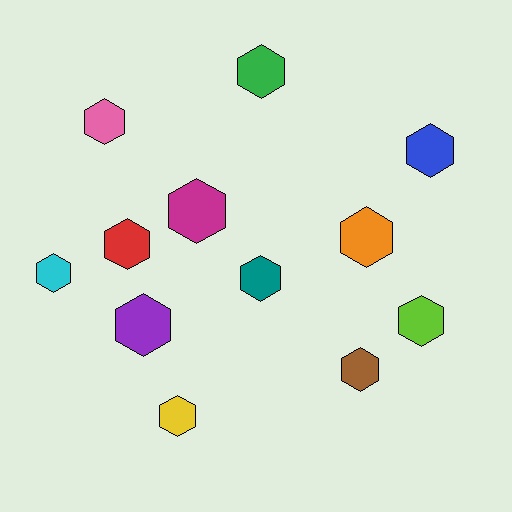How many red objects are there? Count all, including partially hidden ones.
There is 1 red object.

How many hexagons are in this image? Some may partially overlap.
There are 12 hexagons.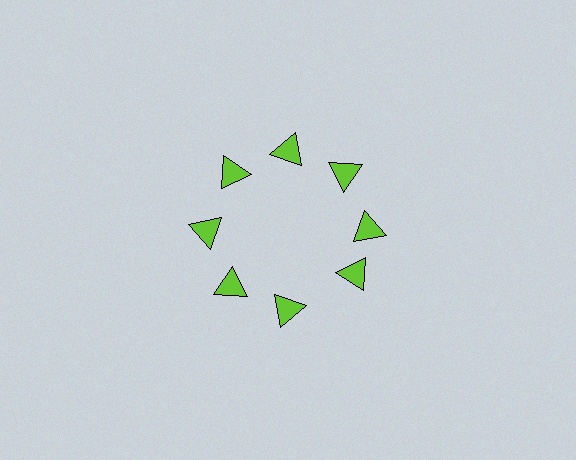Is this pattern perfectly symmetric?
No. The 8 lime triangles are arranged in a ring, but one element near the 4 o'clock position is rotated out of alignment along the ring, breaking the 8-fold rotational symmetry.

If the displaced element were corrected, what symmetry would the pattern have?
It would have 8-fold rotational symmetry — the pattern would map onto itself every 45 degrees.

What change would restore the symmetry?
The symmetry would be restored by rotating it back into even spacing with its neighbors so that all 8 triangles sit at equal angles and equal distance from the center.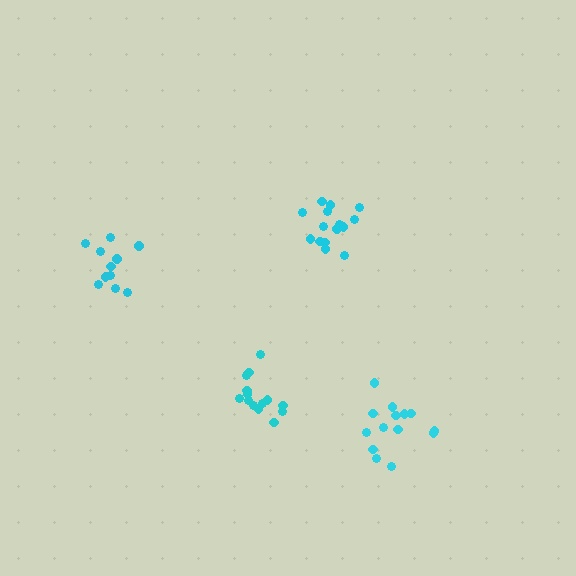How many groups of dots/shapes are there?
There are 4 groups.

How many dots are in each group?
Group 1: 11 dots, Group 2: 14 dots, Group 3: 15 dots, Group 4: 14 dots (54 total).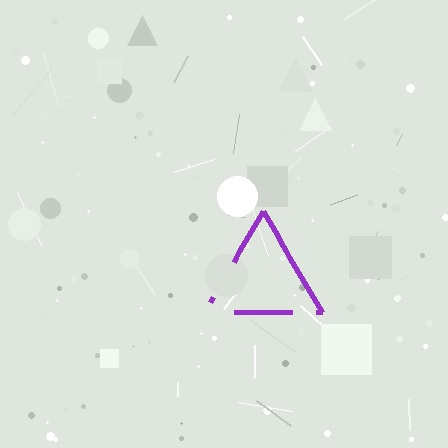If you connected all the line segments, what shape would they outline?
They would outline a triangle.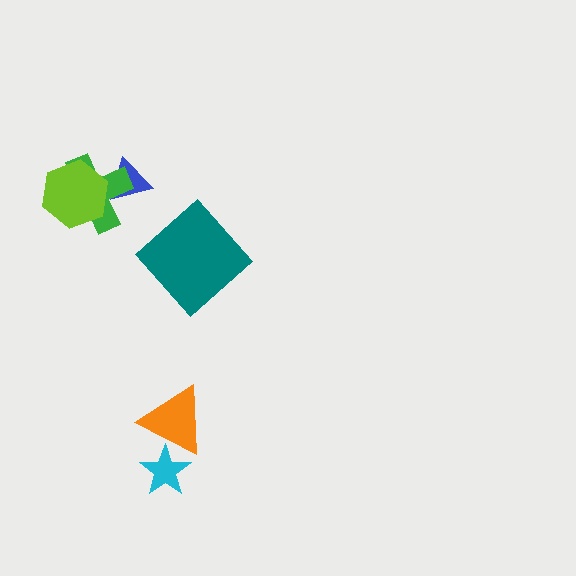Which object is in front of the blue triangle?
The green cross is in front of the blue triangle.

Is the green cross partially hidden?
Yes, it is partially covered by another shape.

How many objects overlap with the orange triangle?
1 object overlaps with the orange triangle.